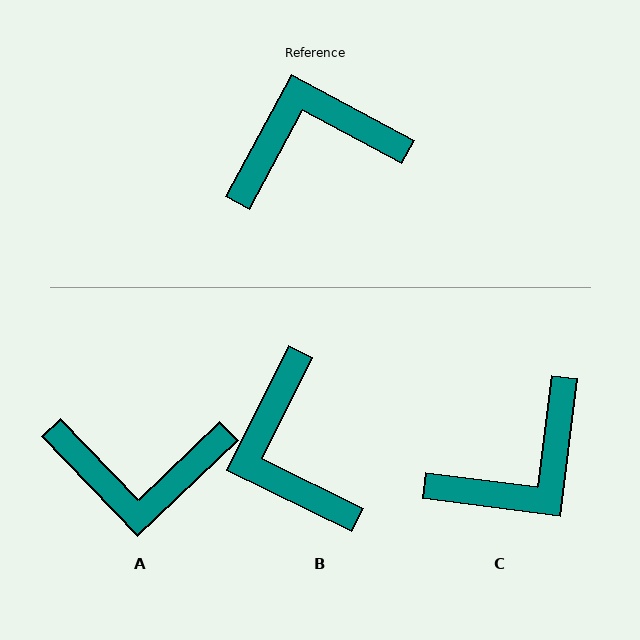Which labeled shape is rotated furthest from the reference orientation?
A, about 162 degrees away.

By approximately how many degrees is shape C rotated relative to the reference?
Approximately 159 degrees clockwise.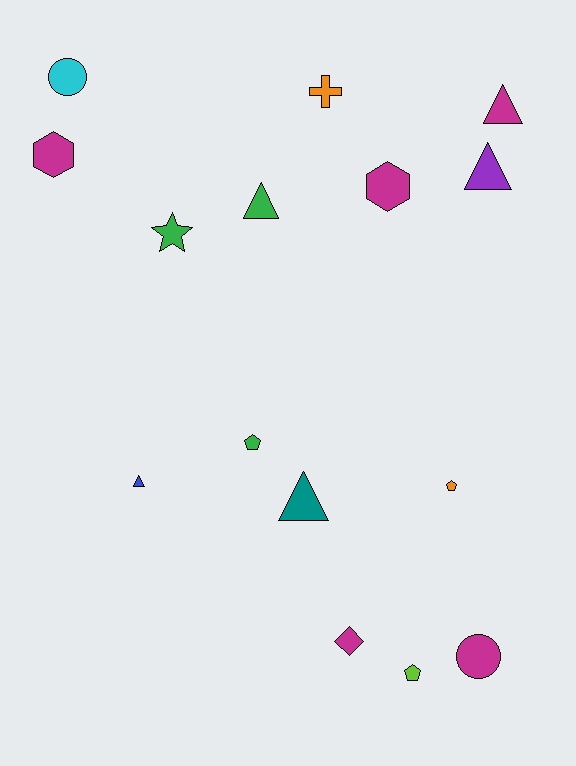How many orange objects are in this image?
There are 2 orange objects.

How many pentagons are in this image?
There are 3 pentagons.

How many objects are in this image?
There are 15 objects.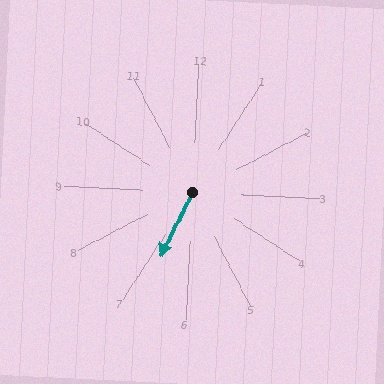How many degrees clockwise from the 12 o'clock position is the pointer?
Approximately 204 degrees.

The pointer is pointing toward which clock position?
Roughly 7 o'clock.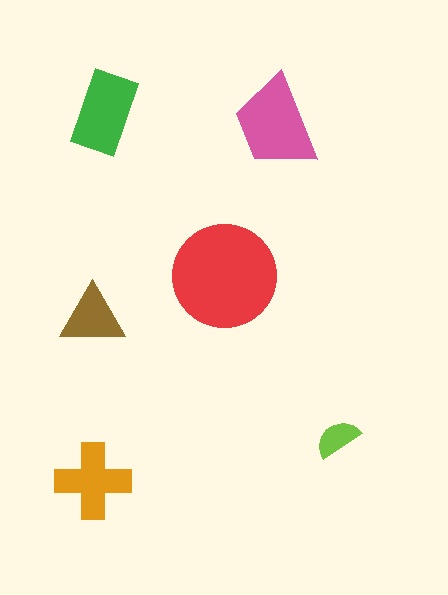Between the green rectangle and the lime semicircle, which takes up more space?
The green rectangle.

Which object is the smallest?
The lime semicircle.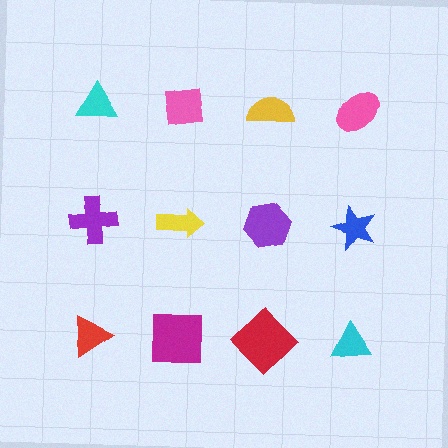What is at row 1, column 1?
A cyan triangle.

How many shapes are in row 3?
4 shapes.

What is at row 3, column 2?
A magenta square.